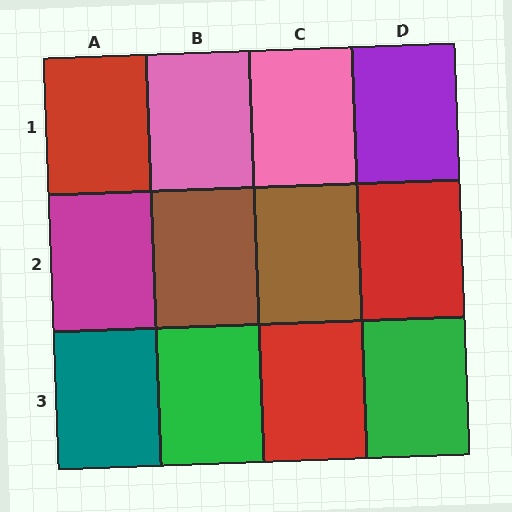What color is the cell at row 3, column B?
Green.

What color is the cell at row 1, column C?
Pink.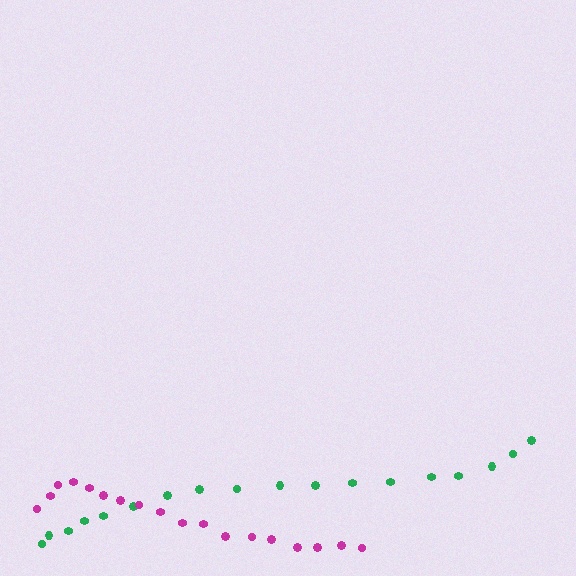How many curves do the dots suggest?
There are 2 distinct paths.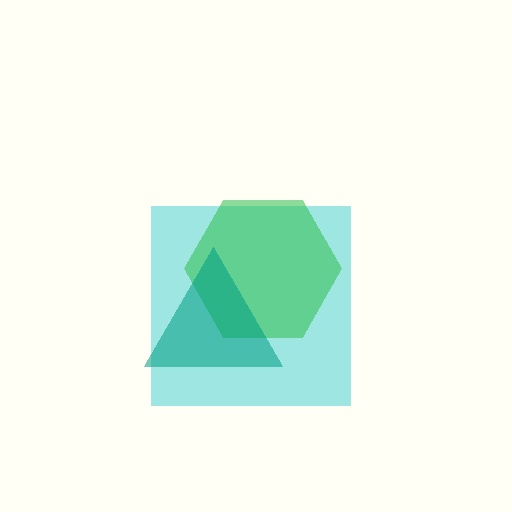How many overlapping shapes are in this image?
There are 3 overlapping shapes in the image.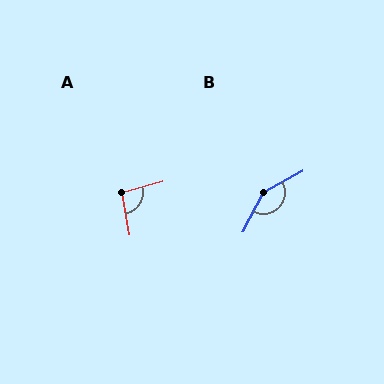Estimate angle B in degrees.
Approximately 146 degrees.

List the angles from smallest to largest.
A (95°), B (146°).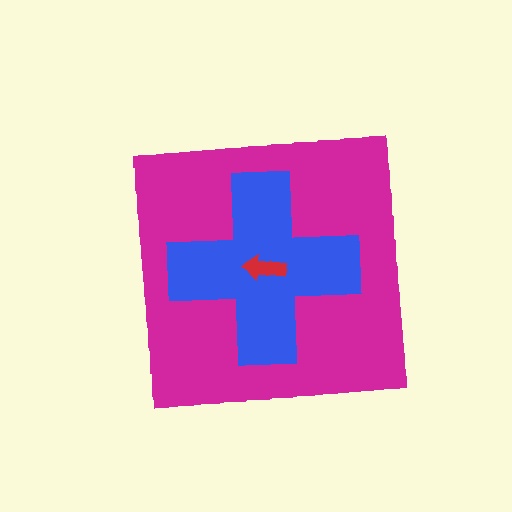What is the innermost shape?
The red arrow.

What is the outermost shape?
The magenta square.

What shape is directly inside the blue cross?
The red arrow.